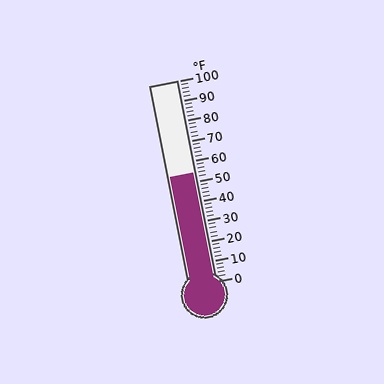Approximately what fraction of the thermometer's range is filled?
The thermometer is filled to approximately 55% of its range.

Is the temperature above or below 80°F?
The temperature is below 80°F.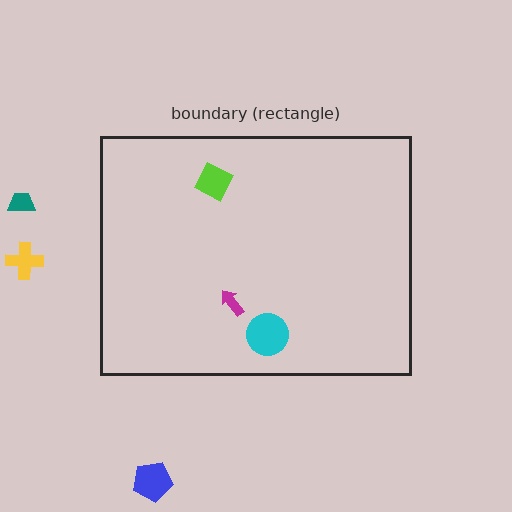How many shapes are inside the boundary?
3 inside, 3 outside.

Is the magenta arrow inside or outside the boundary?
Inside.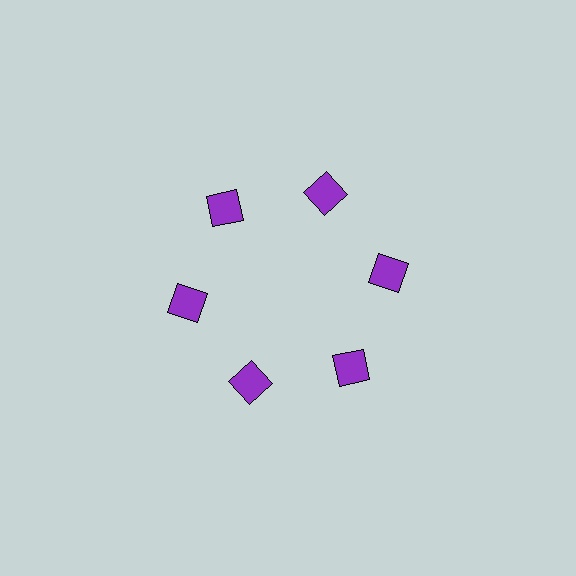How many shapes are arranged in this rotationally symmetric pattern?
There are 6 shapes, arranged in 6 groups of 1.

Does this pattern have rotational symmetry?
Yes, this pattern has 6-fold rotational symmetry. It looks the same after rotating 60 degrees around the center.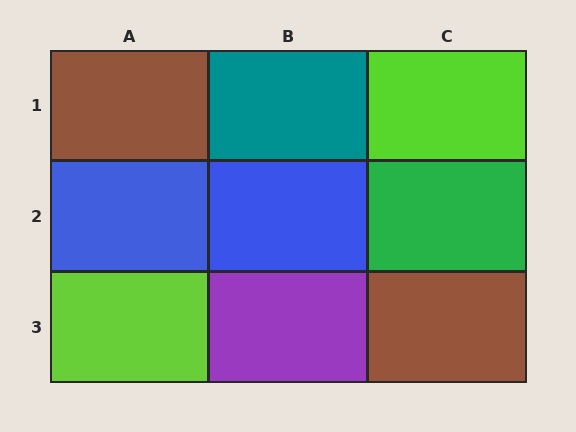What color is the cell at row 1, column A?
Brown.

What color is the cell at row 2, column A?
Blue.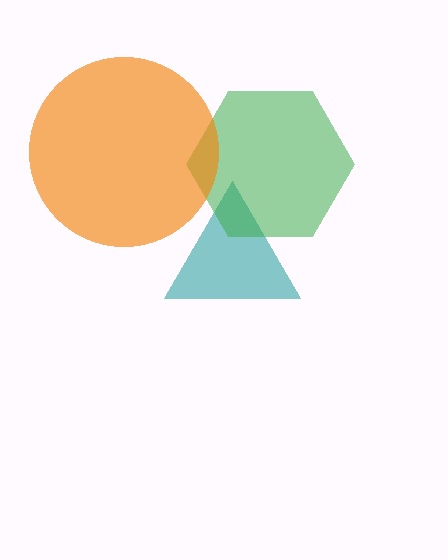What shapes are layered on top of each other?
The layered shapes are: a teal triangle, a green hexagon, an orange circle.